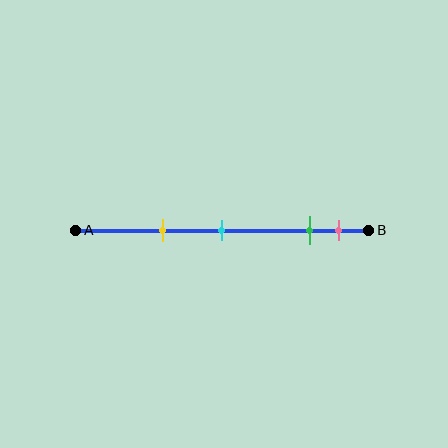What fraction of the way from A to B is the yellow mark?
The yellow mark is approximately 30% (0.3) of the way from A to B.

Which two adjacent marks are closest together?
The green and pink marks are the closest adjacent pair.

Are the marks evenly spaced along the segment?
No, the marks are not evenly spaced.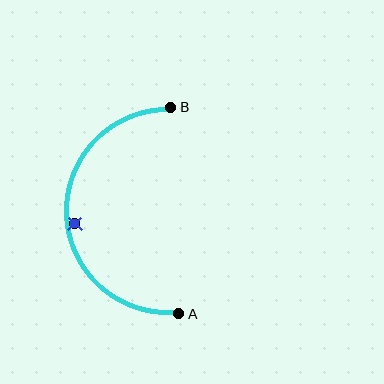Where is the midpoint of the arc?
The arc midpoint is the point on the curve farthest from the straight line joining A and B. It sits to the left of that line.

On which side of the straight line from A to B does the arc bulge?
The arc bulges to the left of the straight line connecting A and B.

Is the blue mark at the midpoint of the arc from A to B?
No — the blue mark does not lie on the arc at all. It sits slightly inside the curve.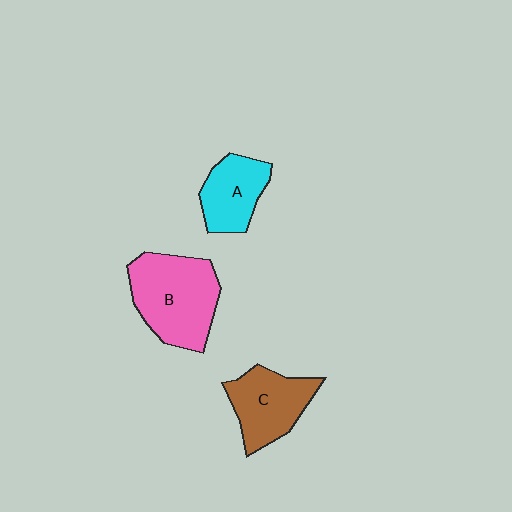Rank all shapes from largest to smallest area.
From largest to smallest: B (pink), C (brown), A (cyan).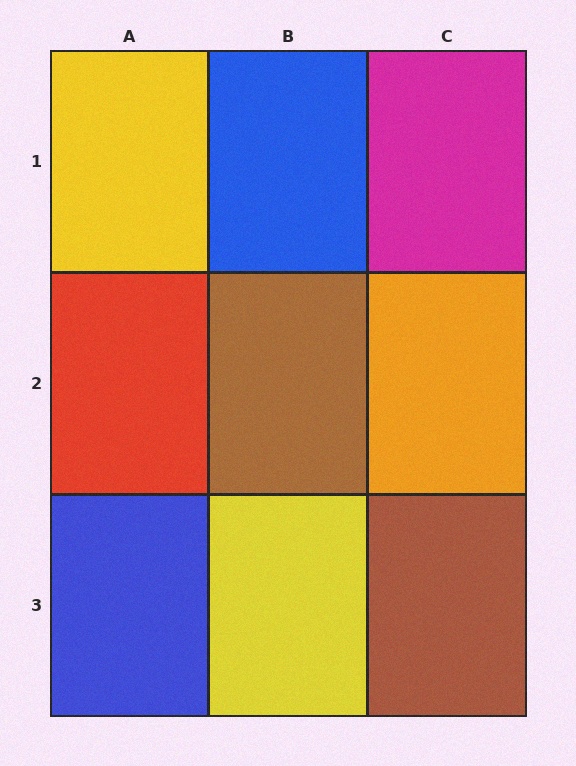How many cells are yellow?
2 cells are yellow.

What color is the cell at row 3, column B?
Yellow.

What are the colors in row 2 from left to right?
Red, brown, orange.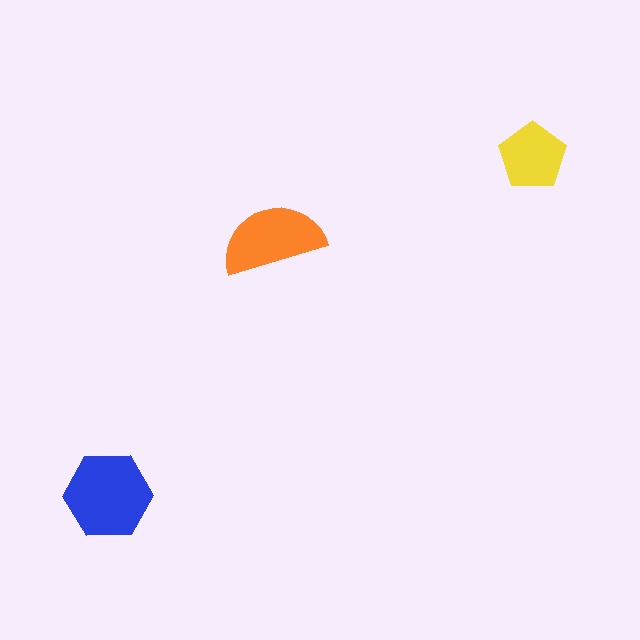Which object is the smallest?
The yellow pentagon.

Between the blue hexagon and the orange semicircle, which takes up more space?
The blue hexagon.